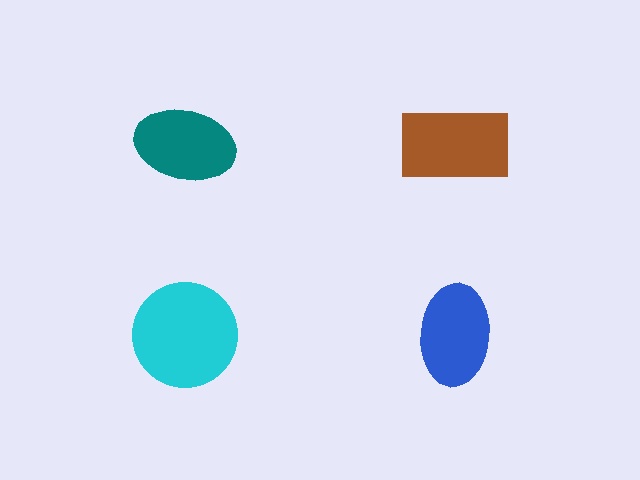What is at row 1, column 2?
A brown rectangle.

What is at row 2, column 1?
A cyan circle.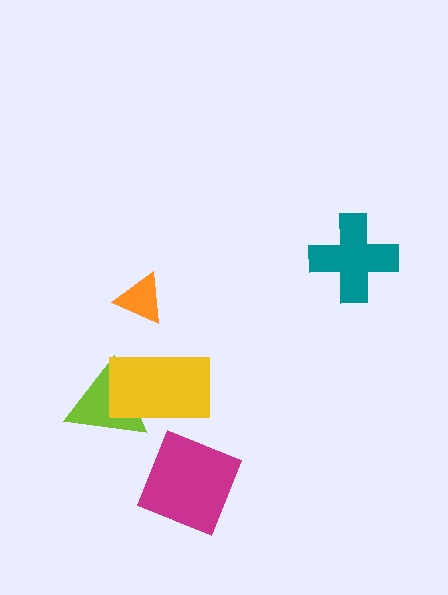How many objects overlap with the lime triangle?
1 object overlaps with the lime triangle.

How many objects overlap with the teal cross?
0 objects overlap with the teal cross.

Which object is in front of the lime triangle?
The yellow rectangle is in front of the lime triangle.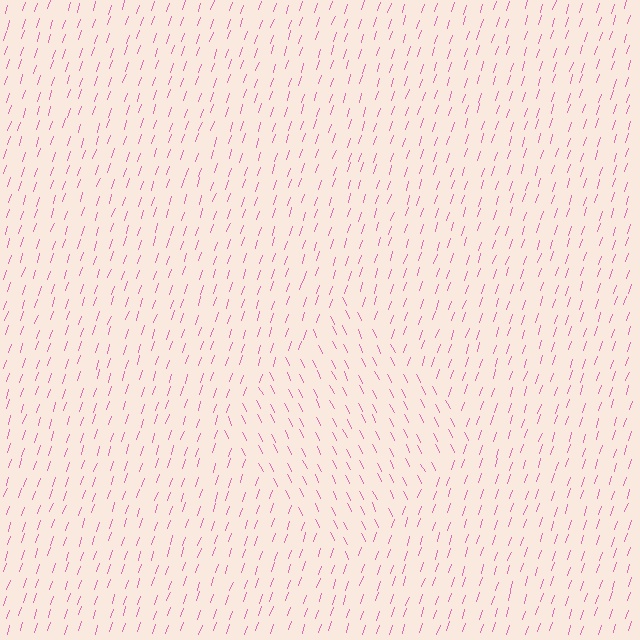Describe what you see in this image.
The image is filled with small pink line segments. A diamond region in the image has lines oriented differently from the surrounding lines, creating a visible texture boundary.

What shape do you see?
I see a diamond.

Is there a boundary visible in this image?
Yes, there is a texture boundary formed by a change in line orientation.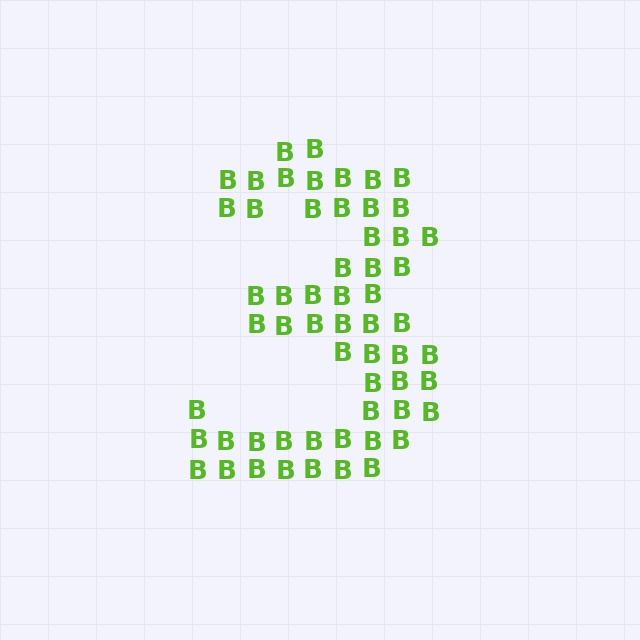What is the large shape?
The large shape is the digit 3.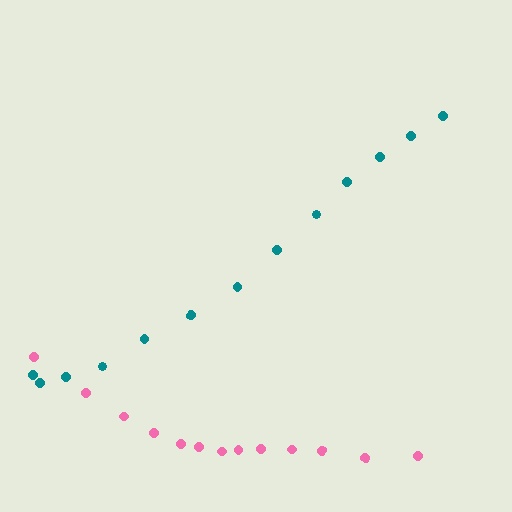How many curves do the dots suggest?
There are 2 distinct paths.